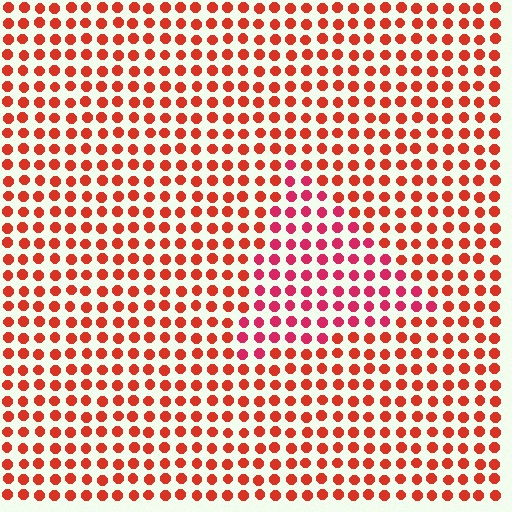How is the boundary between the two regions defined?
The boundary is defined purely by a slight shift in hue (about 25 degrees). Spacing, size, and orientation are identical on both sides.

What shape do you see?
I see a triangle.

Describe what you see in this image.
The image is filled with small red elements in a uniform arrangement. A triangle-shaped region is visible where the elements are tinted to a slightly different hue, forming a subtle color boundary.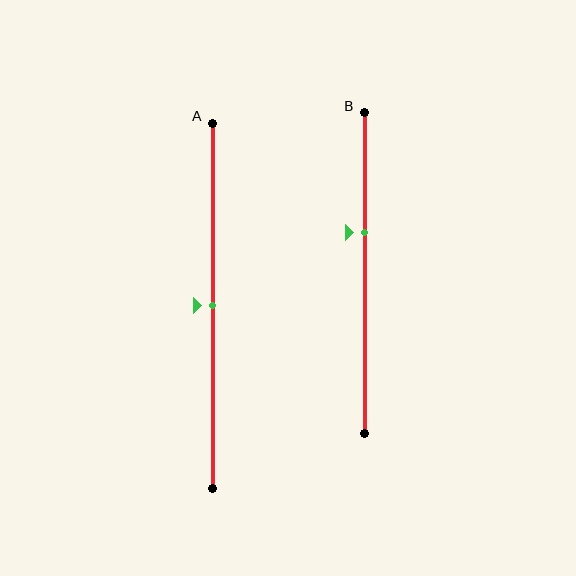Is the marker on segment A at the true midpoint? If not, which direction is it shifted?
Yes, the marker on segment A is at the true midpoint.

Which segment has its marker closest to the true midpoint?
Segment A has its marker closest to the true midpoint.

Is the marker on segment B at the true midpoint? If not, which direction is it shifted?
No, the marker on segment B is shifted upward by about 13% of the segment length.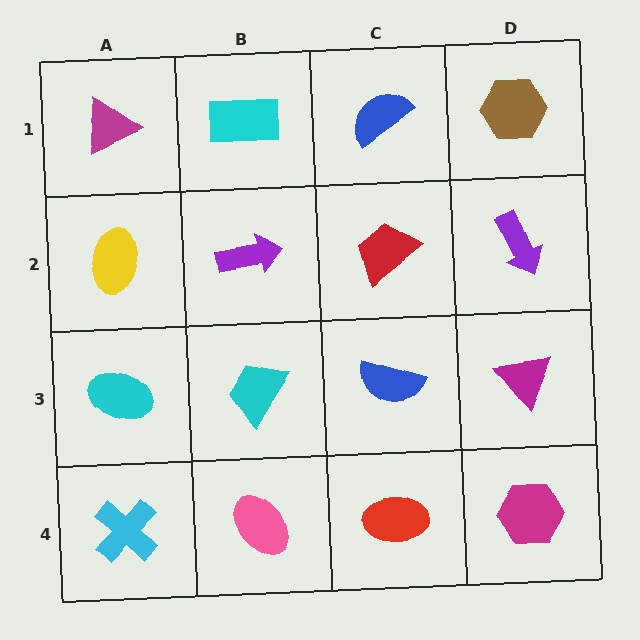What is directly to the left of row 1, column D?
A blue semicircle.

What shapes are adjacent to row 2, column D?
A brown hexagon (row 1, column D), a magenta triangle (row 3, column D), a red trapezoid (row 2, column C).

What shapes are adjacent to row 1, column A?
A yellow ellipse (row 2, column A), a cyan rectangle (row 1, column B).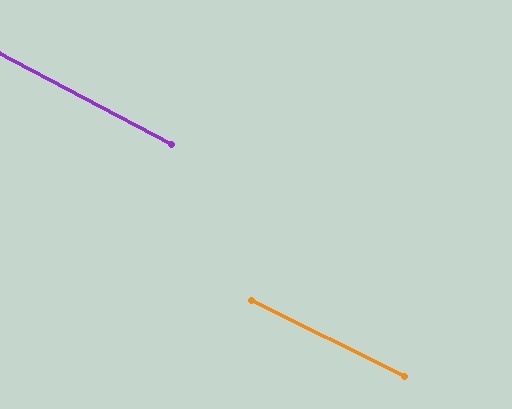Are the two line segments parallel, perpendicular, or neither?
Parallel — their directions differ by only 1.2°.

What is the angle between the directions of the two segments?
Approximately 1 degree.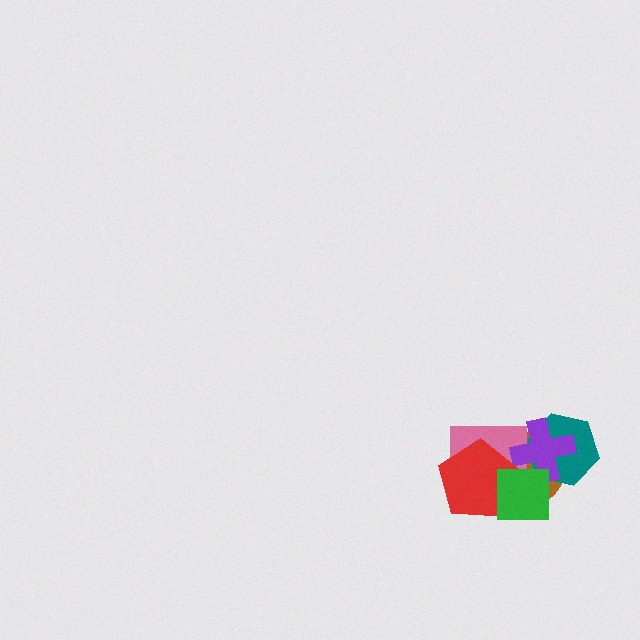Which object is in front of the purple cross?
The green square is in front of the purple cross.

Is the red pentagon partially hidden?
Yes, it is partially covered by another shape.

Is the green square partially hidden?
No, no other shape covers it.